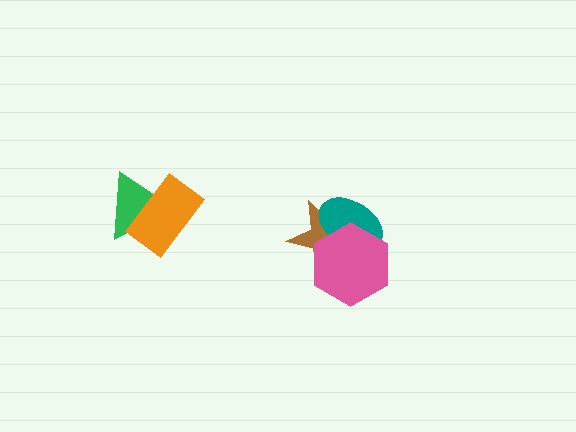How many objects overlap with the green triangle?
1 object overlaps with the green triangle.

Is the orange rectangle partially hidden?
No, no other shape covers it.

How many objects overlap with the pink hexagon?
2 objects overlap with the pink hexagon.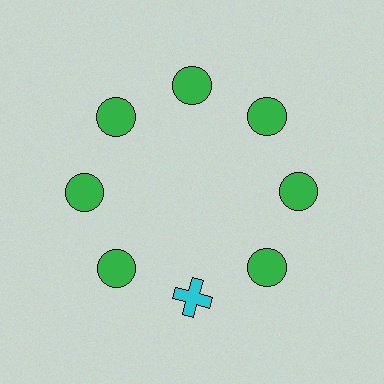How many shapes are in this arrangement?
There are 8 shapes arranged in a ring pattern.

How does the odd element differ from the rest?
It differs in both color (cyan instead of green) and shape (cross instead of circle).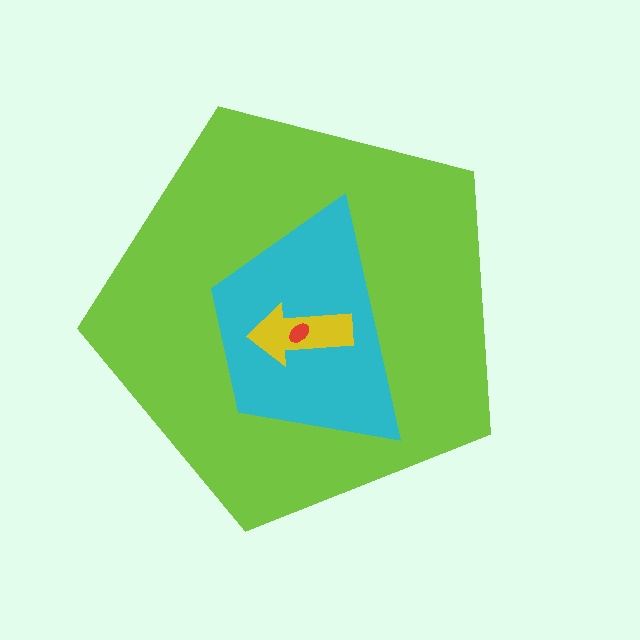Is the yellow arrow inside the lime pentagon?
Yes.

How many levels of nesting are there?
4.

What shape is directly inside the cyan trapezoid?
The yellow arrow.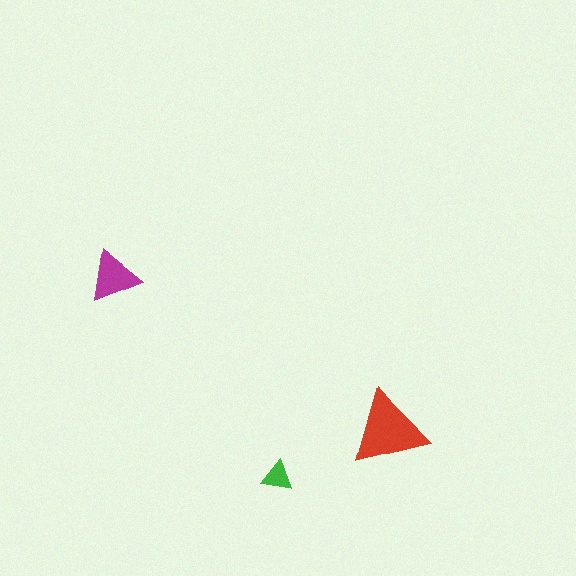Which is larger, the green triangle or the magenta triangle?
The magenta one.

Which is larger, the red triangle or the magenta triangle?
The red one.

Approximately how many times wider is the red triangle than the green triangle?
About 2.5 times wider.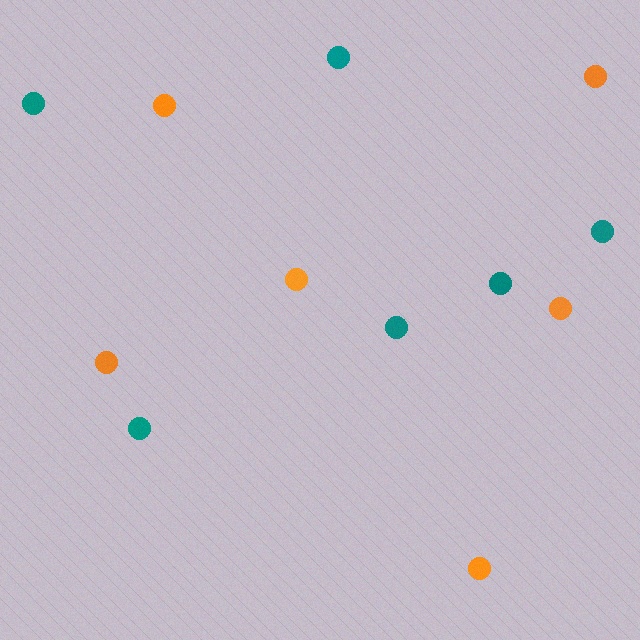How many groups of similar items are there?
There are 2 groups: one group of teal circles (6) and one group of orange circles (6).